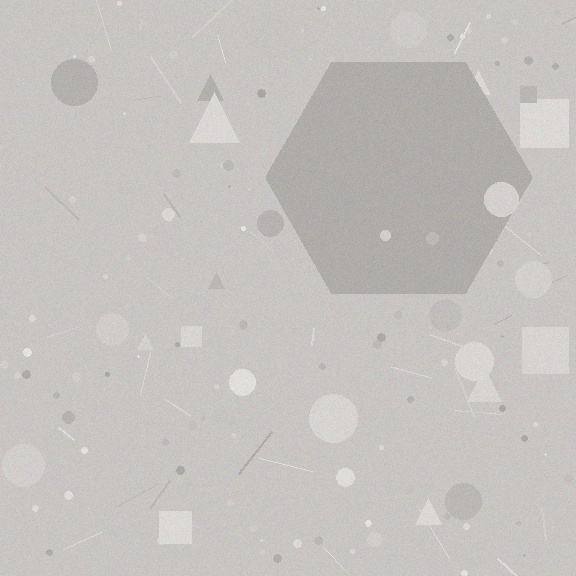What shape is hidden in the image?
A hexagon is hidden in the image.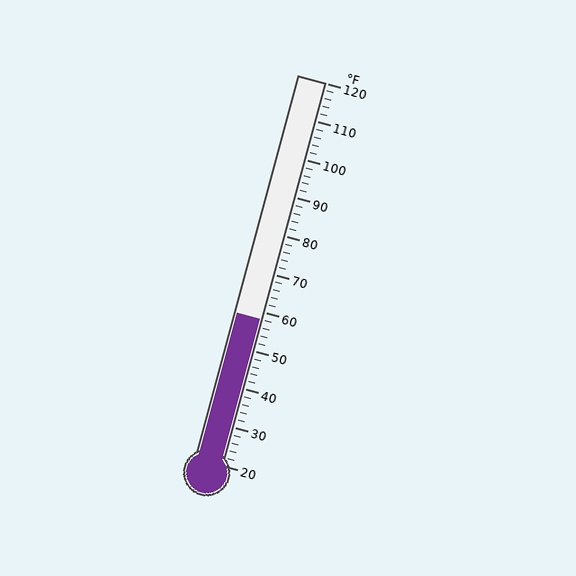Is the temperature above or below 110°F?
The temperature is below 110°F.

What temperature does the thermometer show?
The thermometer shows approximately 58°F.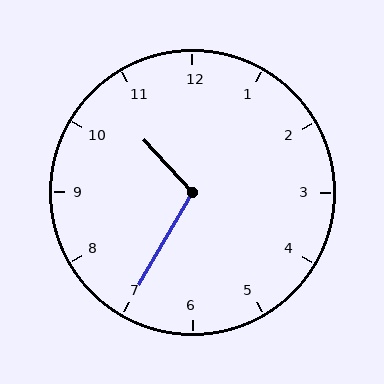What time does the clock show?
10:35.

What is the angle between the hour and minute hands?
Approximately 108 degrees.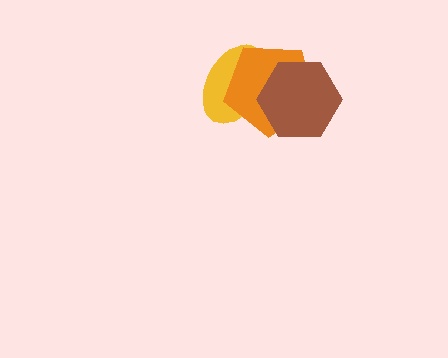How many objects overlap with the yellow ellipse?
2 objects overlap with the yellow ellipse.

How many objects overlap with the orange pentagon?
2 objects overlap with the orange pentagon.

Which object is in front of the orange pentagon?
The brown hexagon is in front of the orange pentagon.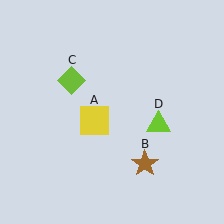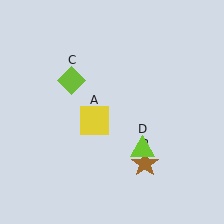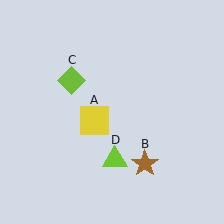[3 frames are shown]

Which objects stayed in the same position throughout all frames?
Yellow square (object A) and brown star (object B) and lime diamond (object C) remained stationary.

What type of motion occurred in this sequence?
The lime triangle (object D) rotated clockwise around the center of the scene.